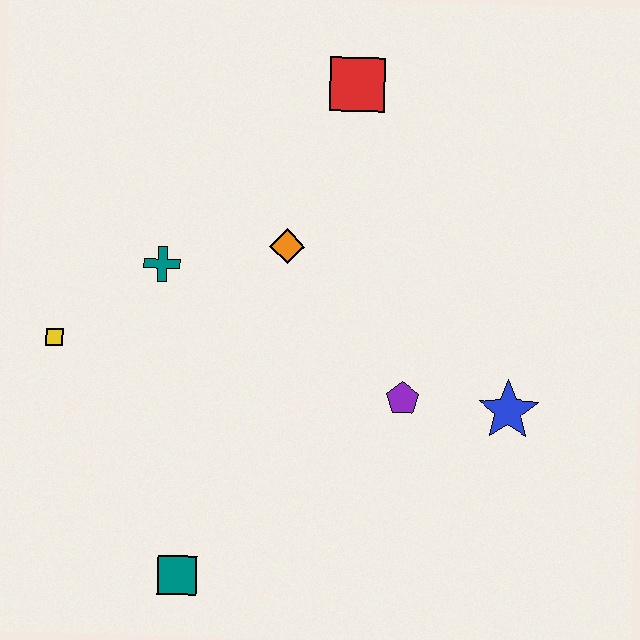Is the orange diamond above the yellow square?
Yes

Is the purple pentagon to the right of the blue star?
No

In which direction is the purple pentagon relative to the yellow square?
The purple pentagon is to the right of the yellow square.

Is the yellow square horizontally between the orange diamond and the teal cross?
No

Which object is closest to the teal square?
The yellow square is closest to the teal square.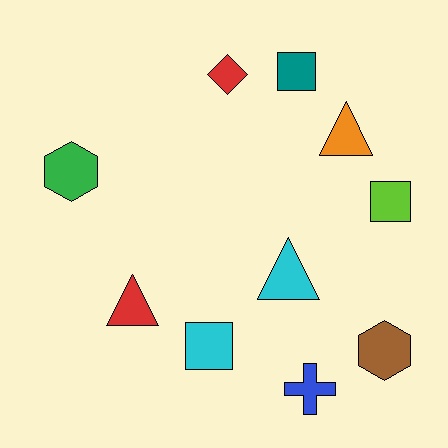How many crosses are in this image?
There is 1 cross.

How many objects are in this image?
There are 10 objects.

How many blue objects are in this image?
There is 1 blue object.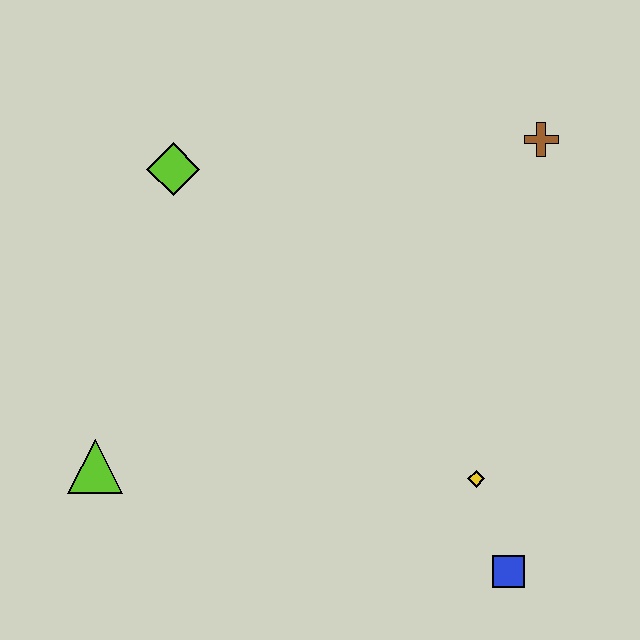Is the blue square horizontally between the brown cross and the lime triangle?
Yes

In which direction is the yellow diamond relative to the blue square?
The yellow diamond is above the blue square.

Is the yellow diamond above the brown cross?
No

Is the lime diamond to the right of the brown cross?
No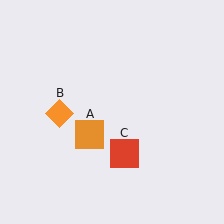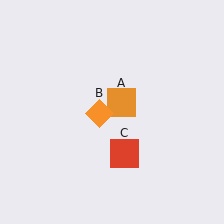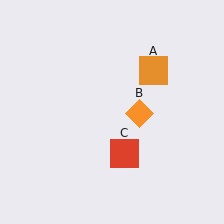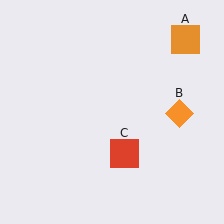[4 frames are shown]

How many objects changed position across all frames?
2 objects changed position: orange square (object A), orange diamond (object B).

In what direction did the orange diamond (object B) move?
The orange diamond (object B) moved right.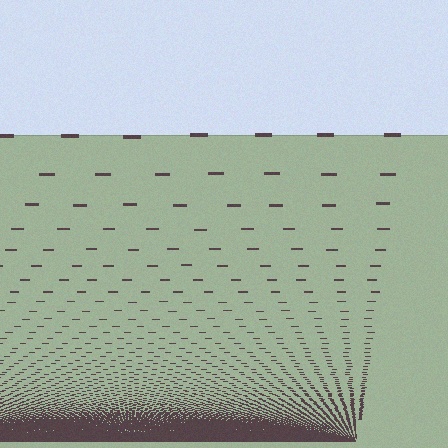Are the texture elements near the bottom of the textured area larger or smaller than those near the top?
Smaller. The gradient is inverted — elements near the bottom are smaller and denser.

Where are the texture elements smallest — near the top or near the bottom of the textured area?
Near the bottom.